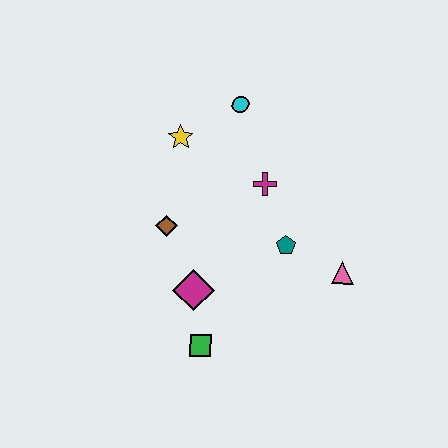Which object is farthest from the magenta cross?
The green square is farthest from the magenta cross.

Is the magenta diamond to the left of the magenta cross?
Yes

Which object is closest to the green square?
The magenta diamond is closest to the green square.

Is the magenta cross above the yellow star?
No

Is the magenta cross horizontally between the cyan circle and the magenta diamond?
No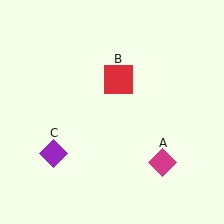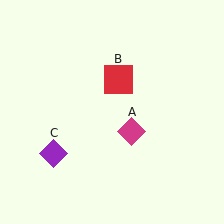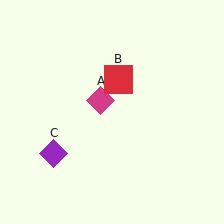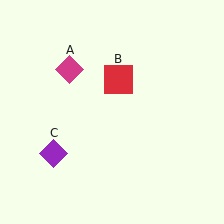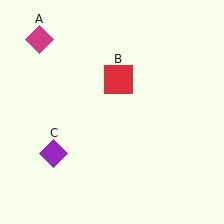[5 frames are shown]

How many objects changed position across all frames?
1 object changed position: magenta diamond (object A).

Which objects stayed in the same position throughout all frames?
Red square (object B) and purple diamond (object C) remained stationary.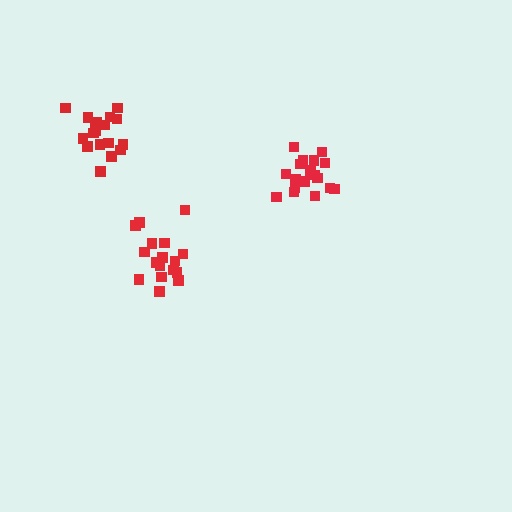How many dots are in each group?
Group 1: 19 dots, Group 2: 17 dots, Group 3: 18 dots (54 total).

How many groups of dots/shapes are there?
There are 3 groups.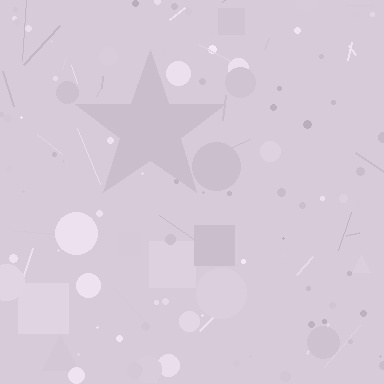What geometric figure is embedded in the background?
A star is embedded in the background.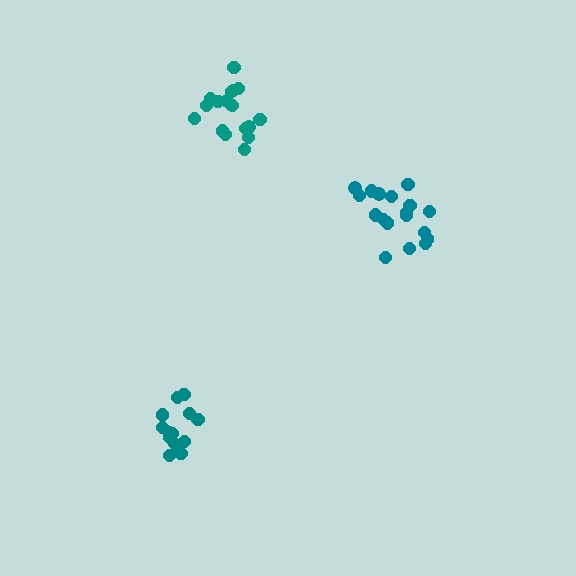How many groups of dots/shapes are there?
There are 3 groups.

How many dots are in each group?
Group 1: 18 dots, Group 2: 14 dots, Group 3: 18 dots (50 total).